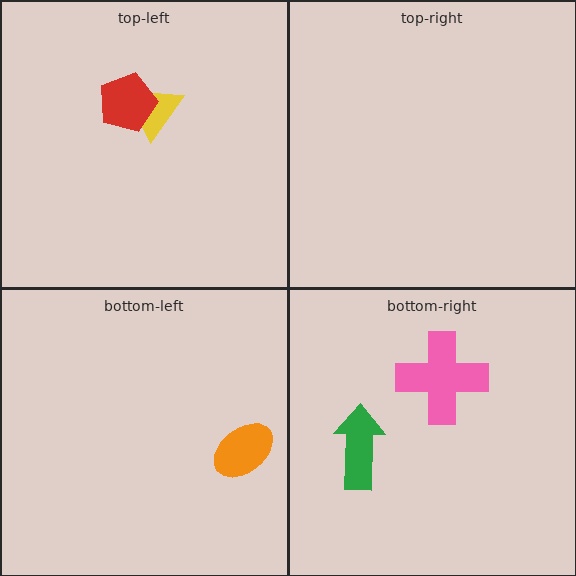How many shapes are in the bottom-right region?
2.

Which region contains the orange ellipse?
The bottom-left region.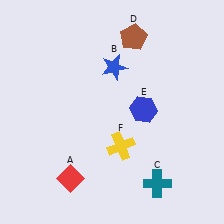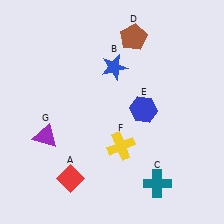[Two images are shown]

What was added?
A purple triangle (G) was added in Image 2.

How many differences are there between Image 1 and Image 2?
There is 1 difference between the two images.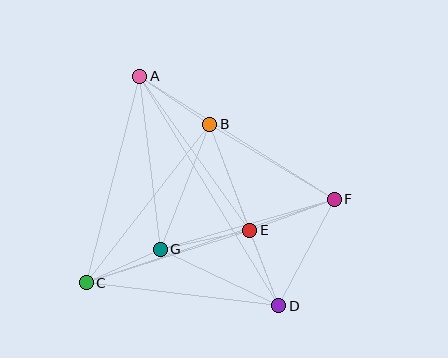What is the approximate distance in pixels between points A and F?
The distance between A and F is approximately 230 pixels.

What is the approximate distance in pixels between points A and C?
The distance between A and C is approximately 213 pixels.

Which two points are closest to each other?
Points D and E are closest to each other.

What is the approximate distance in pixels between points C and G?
The distance between C and G is approximately 82 pixels.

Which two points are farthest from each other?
Points A and D are farthest from each other.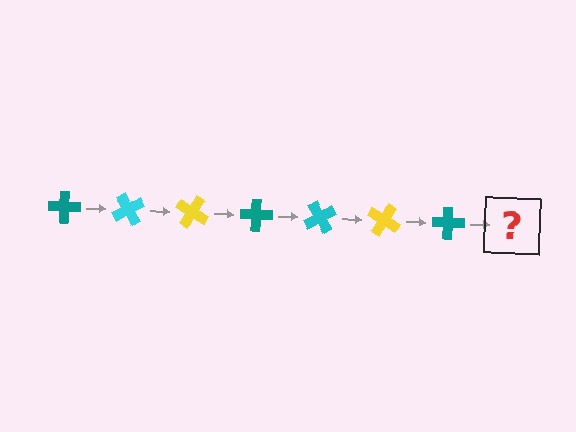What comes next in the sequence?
The next element should be a cyan cross, rotated 420 degrees from the start.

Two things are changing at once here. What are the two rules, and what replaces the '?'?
The two rules are that it rotates 60 degrees each step and the color cycles through teal, cyan, and yellow. The '?' should be a cyan cross, rotated 420 degrees from the start.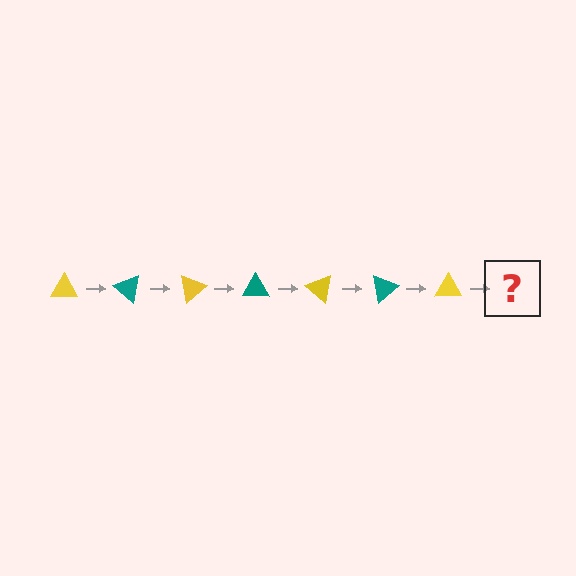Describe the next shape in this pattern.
It should be a teal triangle, rotated 280 degrees from the start.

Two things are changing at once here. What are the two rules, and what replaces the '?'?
The two rules are that it rotates 40 degrees each step and the color cycles through yellow and teal. The '?' should be a teal triangle, rotated 280 degrees from the start.